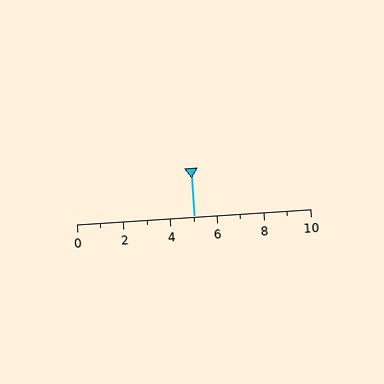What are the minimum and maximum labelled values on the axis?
The axis runs from 0 to 10.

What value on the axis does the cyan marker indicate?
The marker indicates approximately 5.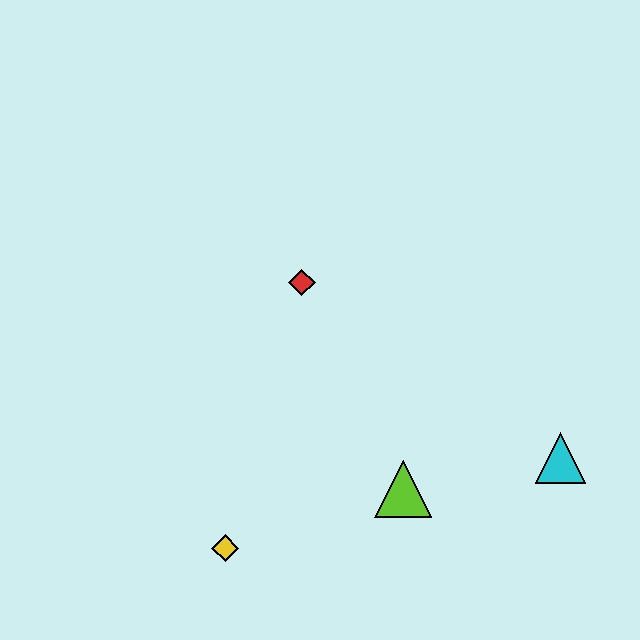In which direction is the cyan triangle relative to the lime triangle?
The cyan triangle is to the right of the lime triangle.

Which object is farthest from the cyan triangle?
The yellow diamond is farthest from the cyan triangle.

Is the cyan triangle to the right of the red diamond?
Yes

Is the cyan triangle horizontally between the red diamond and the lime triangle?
No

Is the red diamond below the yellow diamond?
No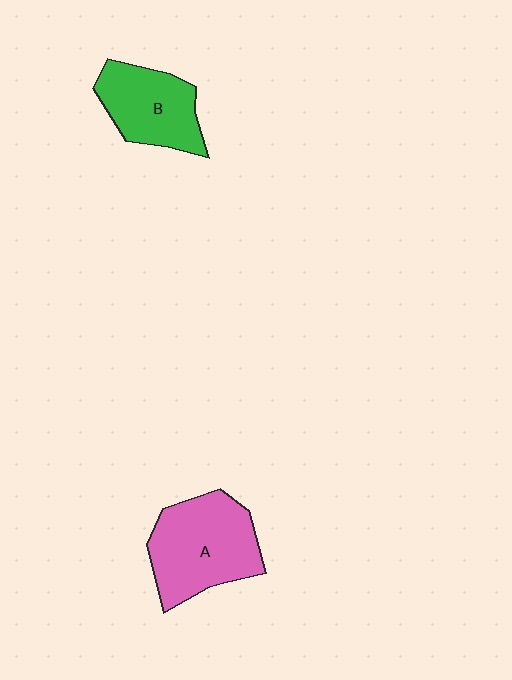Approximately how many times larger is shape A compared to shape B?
Approximately 1.3 times.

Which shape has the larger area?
Shape A (pink).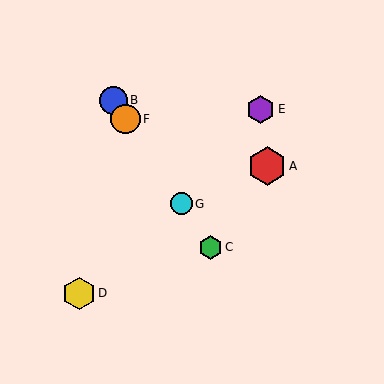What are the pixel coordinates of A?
Object A is at (267, 166).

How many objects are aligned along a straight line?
4 objects (B, C, F, G) are aligned along a straight line.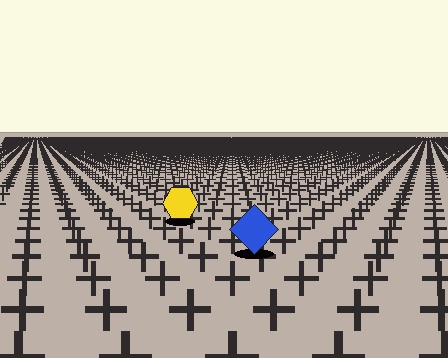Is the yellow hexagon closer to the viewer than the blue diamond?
No. The blue diamond is closer — you can tell from the texture gradient: the ground texture is coarser near it.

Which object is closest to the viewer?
The blue diamond is closest. The texture marks near it are larger and more spread out.